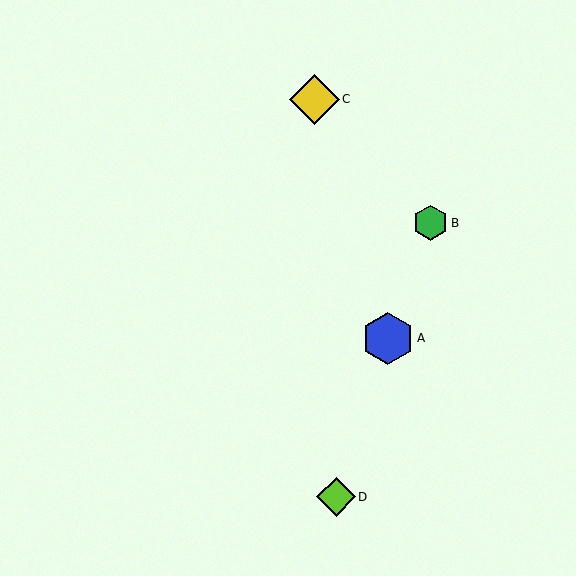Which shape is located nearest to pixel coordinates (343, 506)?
The lime diamond (labeled D) at (336, 497) is nearest to that location.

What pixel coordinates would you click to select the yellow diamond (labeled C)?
Click at (315, 99) to select the yellow diamond C.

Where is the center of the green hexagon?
The center of the green hexagon is at (431, 223).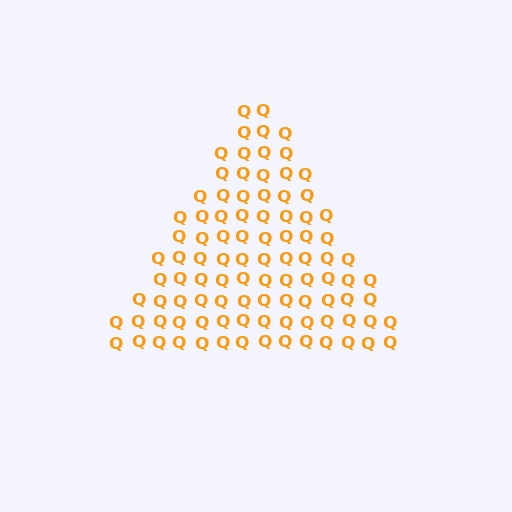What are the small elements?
The small elements are letter Q's.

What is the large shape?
The large shape is a triangle.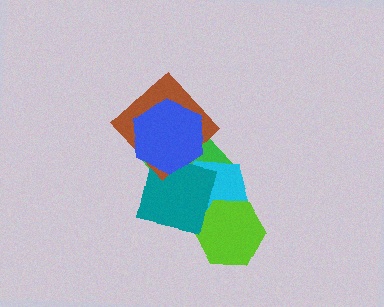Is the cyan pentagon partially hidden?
Yes, it is partially covered by another shape.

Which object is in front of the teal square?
The blue hexagon is in front of the teal square.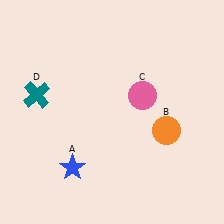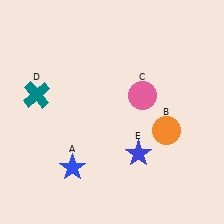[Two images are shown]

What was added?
A blue star (E) was added in Image 2.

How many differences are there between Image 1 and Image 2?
There is 1 difference between the two images.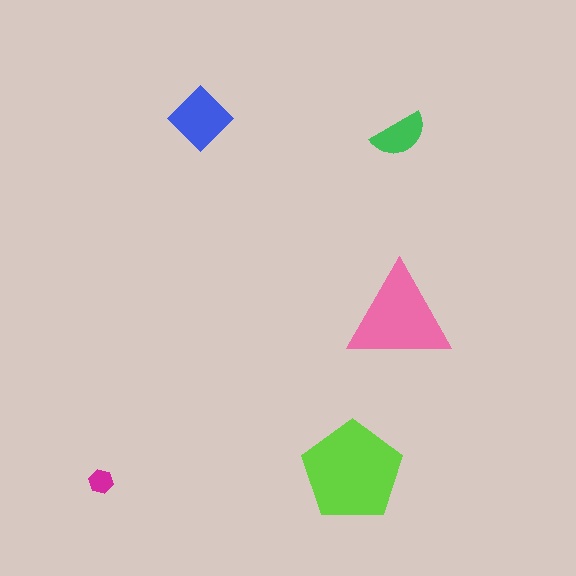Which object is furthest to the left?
The magenta hexagon is leftmost.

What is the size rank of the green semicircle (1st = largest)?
4th.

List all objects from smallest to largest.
The magenta hexagon, the green semicircle, the blue diamond, the pink triangle, the lime pentagon.